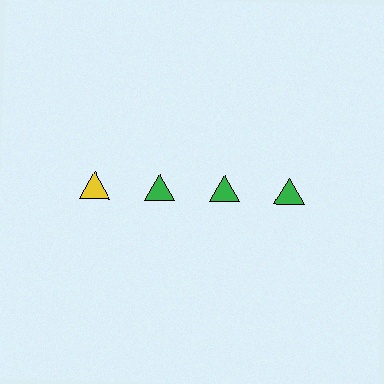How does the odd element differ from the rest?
It has a different color: yellow instead of green.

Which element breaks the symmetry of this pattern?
The yellow triangle in the top row, leftmost column breaks the symmetry. All other shapes are green triangles.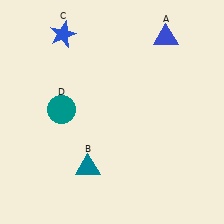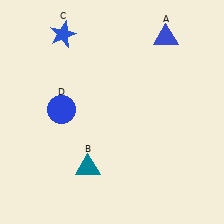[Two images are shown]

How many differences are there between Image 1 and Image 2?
There is 1 difference between the two images.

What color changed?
The circle (D) changed from teal in Image 1 to blue in Image 2.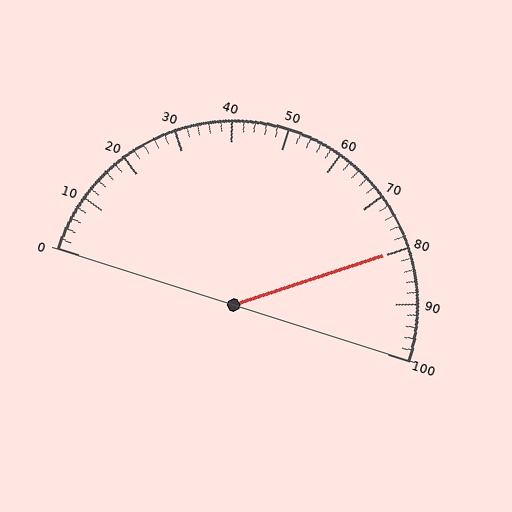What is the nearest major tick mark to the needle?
The nearest major tick mark is 80.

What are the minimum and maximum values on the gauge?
The gauge ranges from 0 to 100.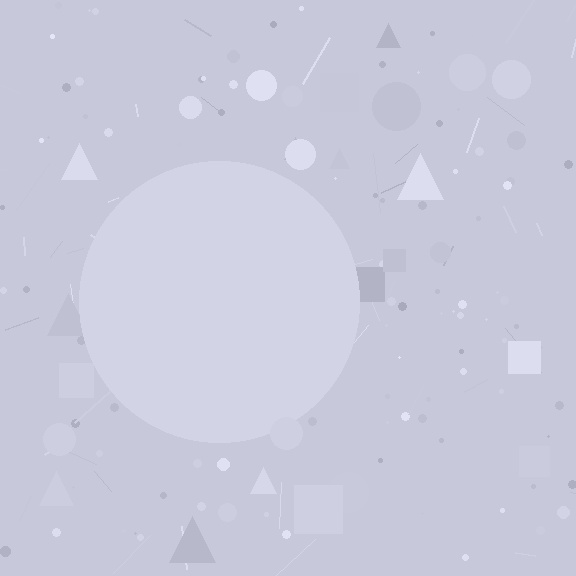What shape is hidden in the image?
A circle is hidden in the image.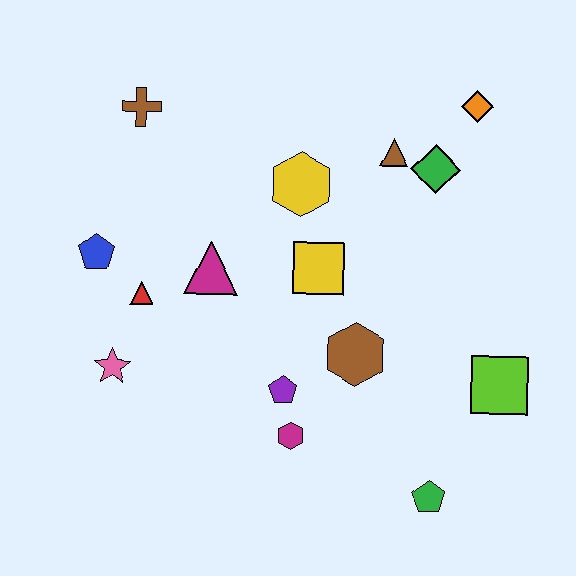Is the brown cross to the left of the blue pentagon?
No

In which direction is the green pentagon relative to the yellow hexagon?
The green pentagon is below the yellow hexagon.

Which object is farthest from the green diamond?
The pink star is farthest from the green diamond.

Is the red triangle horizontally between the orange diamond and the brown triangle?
No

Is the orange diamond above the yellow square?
Yes